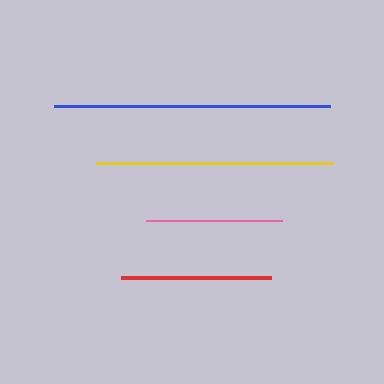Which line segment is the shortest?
The pink line is the shortest at approximately 136 pixels.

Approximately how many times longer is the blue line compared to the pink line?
The blue line is approximately 2.0 times the length of the pink line.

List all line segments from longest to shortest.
From longest to shortest: blue, yellow, red, pink.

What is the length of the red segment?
The red segment is approximately 150 pixels long.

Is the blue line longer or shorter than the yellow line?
The blue line is longer than the yellow line.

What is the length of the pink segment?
The pink segment is approximately 136 pixels long.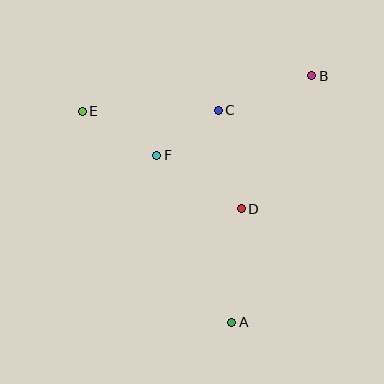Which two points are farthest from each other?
Points A and B are farthest from each other.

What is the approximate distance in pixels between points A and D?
The distance between A and D is approximately 114 pixels.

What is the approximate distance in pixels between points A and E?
The distance between A and E is approximately 258 pixels.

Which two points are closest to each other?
Points C and F are closest to each other.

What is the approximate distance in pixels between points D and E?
The distance between D and E is approximately 186 pixels.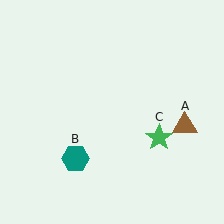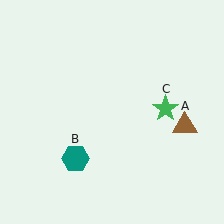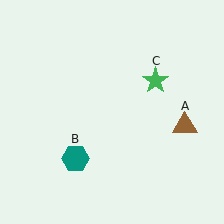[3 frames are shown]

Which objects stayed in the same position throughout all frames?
Brown triangle (object A) and teal hexagon (object B) remained stationary.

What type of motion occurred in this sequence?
The green star (object C) rotated counterclockwise around the center of the scene.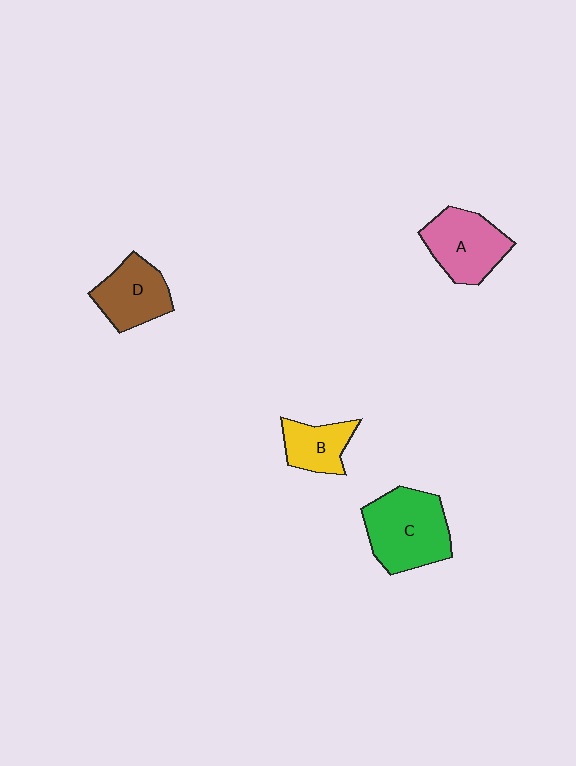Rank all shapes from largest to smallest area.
From largest to smallest: C (green), A (pink), D (brown), B (yellow).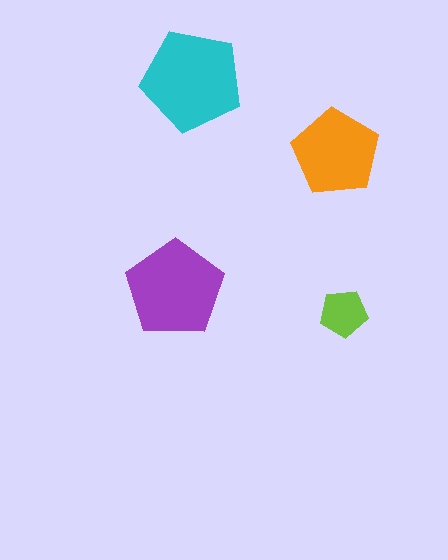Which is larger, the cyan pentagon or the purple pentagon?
The cyan one.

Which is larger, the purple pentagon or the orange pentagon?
The purple one.